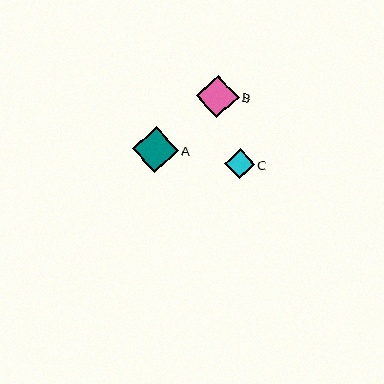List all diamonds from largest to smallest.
From largest to smallest: A, B, C.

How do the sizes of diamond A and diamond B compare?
Diamond A and diamond B are approximately the same size.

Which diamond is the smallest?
Diamond C is the smallest with a size of approximately 30 pixels.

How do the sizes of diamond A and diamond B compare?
Diamond A and diamond B are approximately the same size.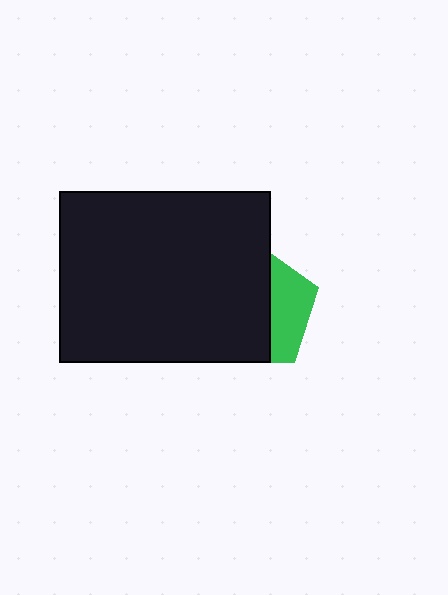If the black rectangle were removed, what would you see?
You would see the complete green pentagon.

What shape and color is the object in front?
The object in front is a black rectangle.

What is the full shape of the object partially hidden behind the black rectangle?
The partially hidden object is a green pentagon.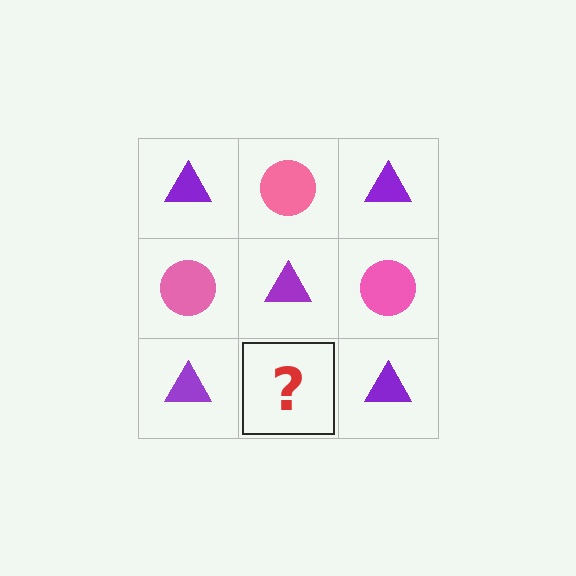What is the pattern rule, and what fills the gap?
The rule is that it alternates purple triangle and pink circle in a checkerboard pattern. The gap should be filled with a pink circle.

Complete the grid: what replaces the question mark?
The question mark should be replaced with a pink circle.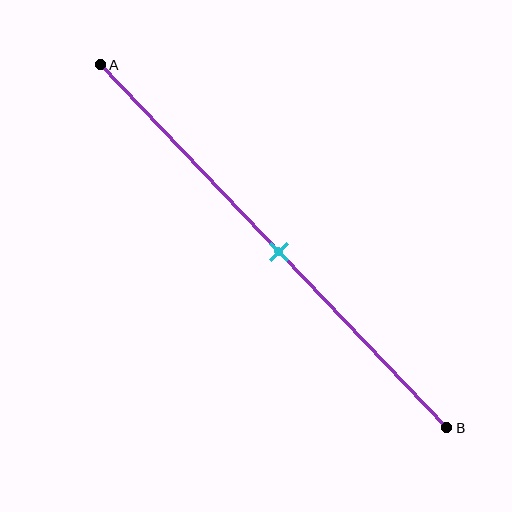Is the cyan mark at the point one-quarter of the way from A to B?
No, the mark is at about 50% from A, not at the 25% one-quarter point.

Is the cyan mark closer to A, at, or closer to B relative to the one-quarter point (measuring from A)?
The cyan mark is closer to point B than the one-quarter point of segment AB.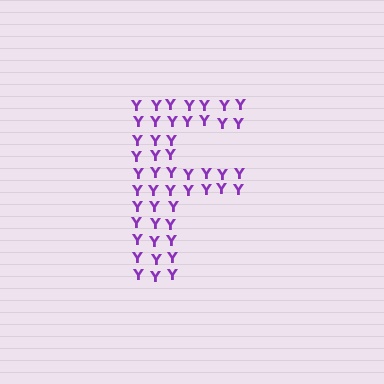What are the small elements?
The small elements are letter Y's.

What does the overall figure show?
The overall figure shows the letter F.